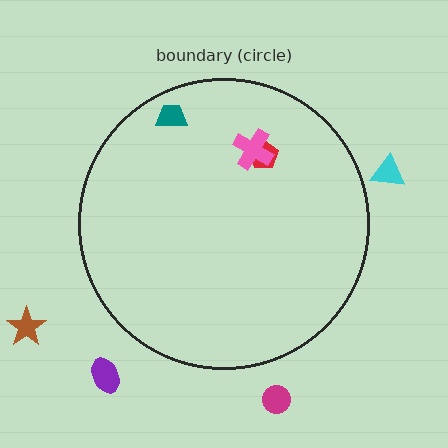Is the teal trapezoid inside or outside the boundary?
Inside.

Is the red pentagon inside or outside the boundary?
Inside.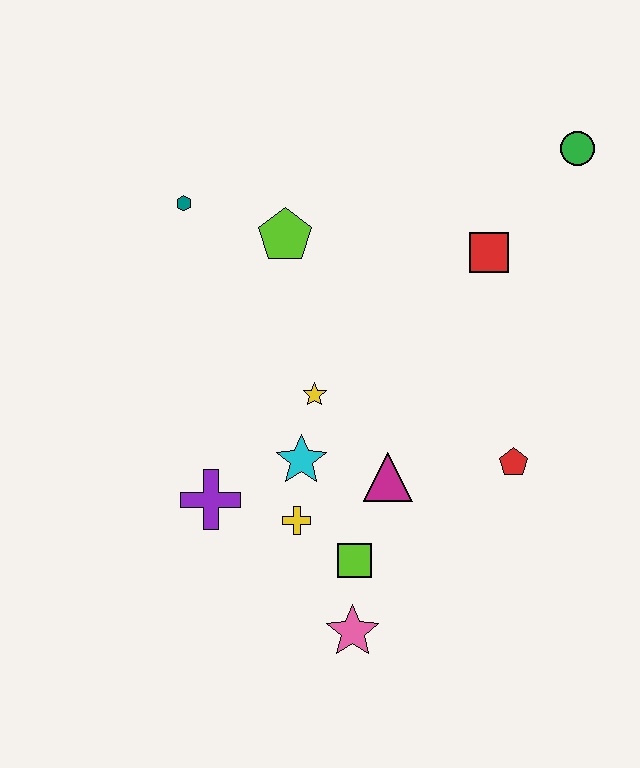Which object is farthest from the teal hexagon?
The pink star is farthest from the teal hexagon.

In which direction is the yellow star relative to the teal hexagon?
The yellow star is below the teal hexagon.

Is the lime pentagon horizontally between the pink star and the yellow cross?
No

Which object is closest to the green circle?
The red square is closest to the green circle.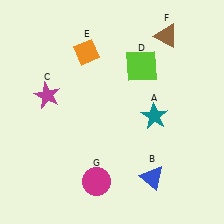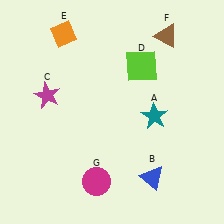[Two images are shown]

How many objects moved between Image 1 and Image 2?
1 object moved between the two images.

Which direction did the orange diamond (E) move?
The orange diamond (E) moved left.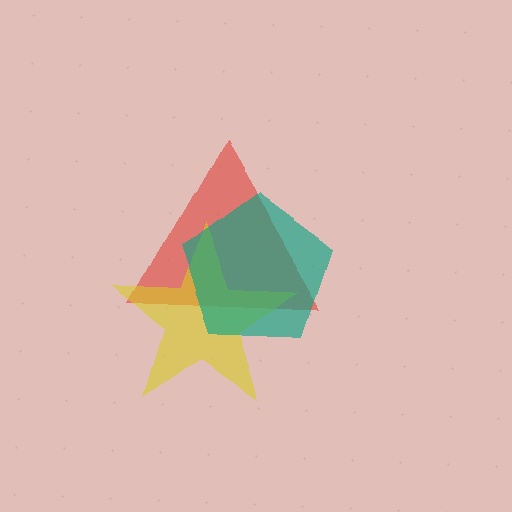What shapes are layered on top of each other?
The layered shapes are: a red triangle, a yellow star, a teal pentagon.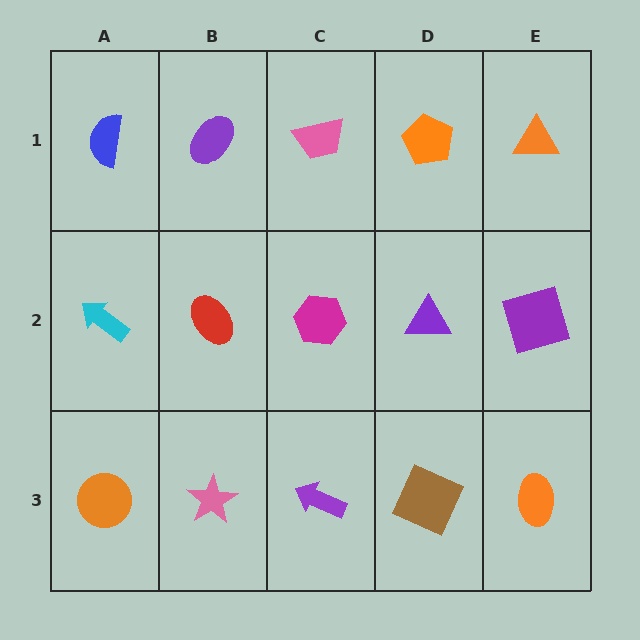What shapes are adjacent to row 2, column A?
A blue semicircle (row 1, column A), an orange circle (row 3, column A), a red ellipse (row 2, column B).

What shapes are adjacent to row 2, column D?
An orange pentagon (row 1, column D), a brown square (row 3, column D), a magenta hexagon (row 2, column C), a purple square (row 2, column E).